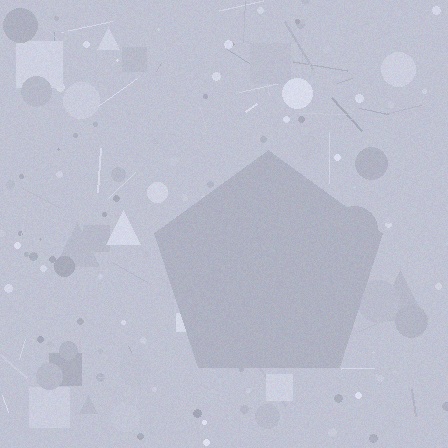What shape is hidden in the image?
A pentagon is hidden in the image.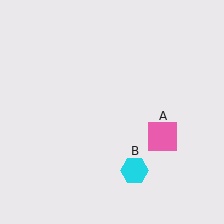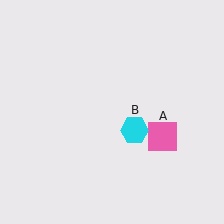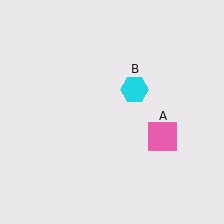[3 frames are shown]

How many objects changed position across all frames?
1 object changed position: cyan hexagon (object B).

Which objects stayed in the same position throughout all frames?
Pink square (object A) remained stationary.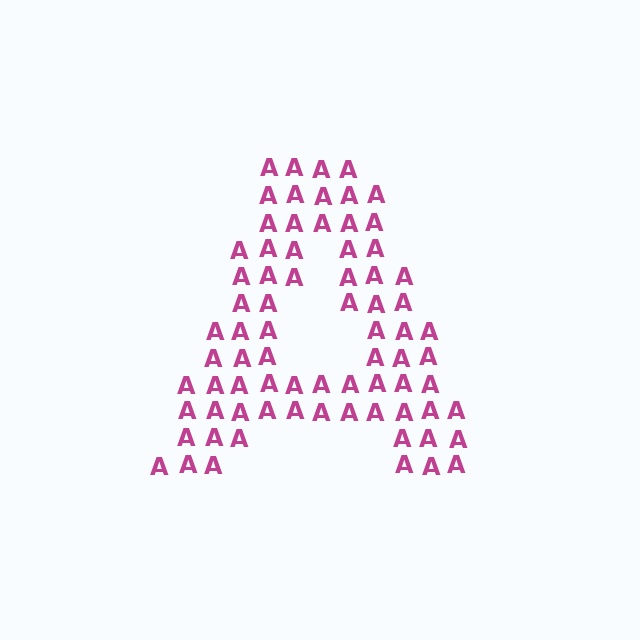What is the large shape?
The large shape is the letter A.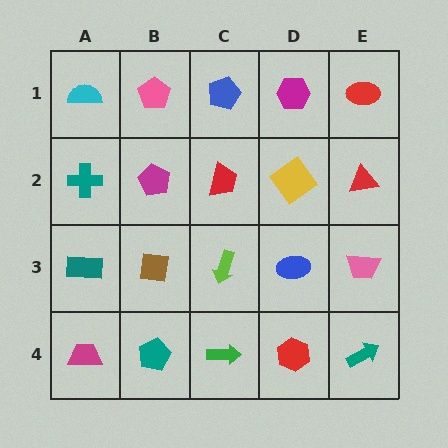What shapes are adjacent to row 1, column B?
A magenta pentagon (row 2, column B), a cyan semicircle (row 1, column A), a blue pentagon (row 1, column C).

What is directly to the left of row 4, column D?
A green arrow.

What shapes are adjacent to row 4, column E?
A pink trapezoid (row 3, column E), a red hexagon (row 4, column D).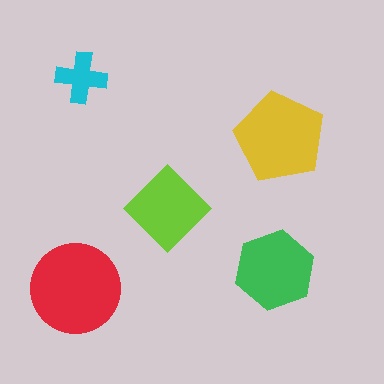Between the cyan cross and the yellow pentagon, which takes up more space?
The yellow pentagon.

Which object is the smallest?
The cyan cross.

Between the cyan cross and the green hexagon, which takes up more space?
The green hexagon.